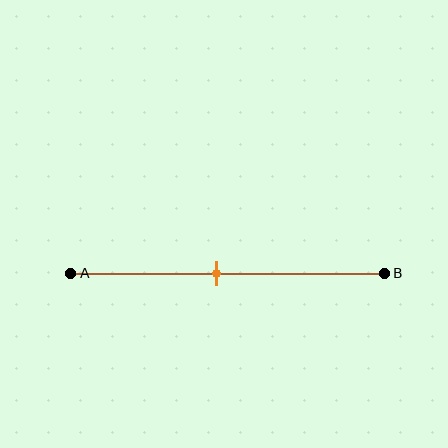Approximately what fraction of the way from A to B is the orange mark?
The orange mark is approximately 45% of the way from A to B.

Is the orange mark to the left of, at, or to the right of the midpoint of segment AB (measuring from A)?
The orange mark is to the left of the midpoint of segment AB.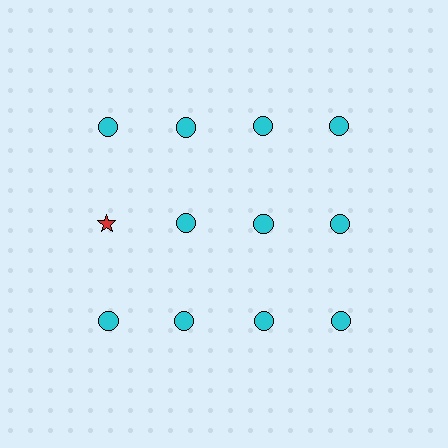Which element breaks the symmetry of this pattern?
The red star in the second row, leftmost column breaks the symmetry. All other shapes are cyan circles.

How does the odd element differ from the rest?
It differs in both color (red instead of cyan) and shape (star instead of circle).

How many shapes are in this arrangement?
There are 12 shapes arranged in a grid pattern.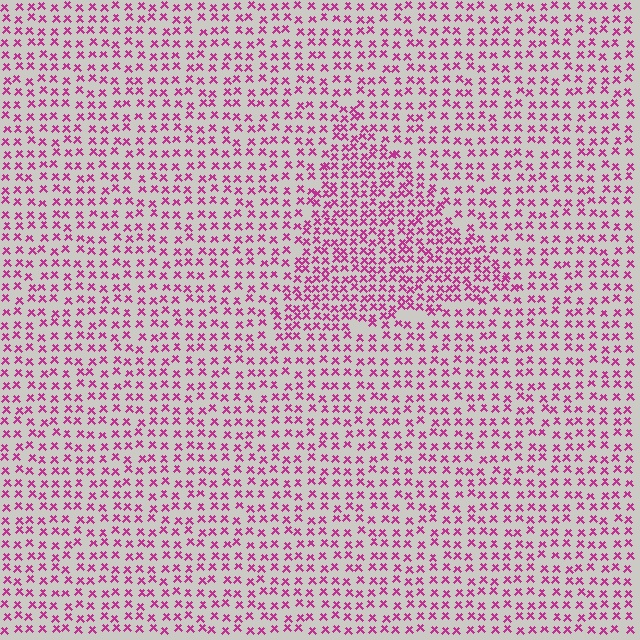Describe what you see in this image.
The image contains small magenta elements arranged at two different densities. A triangle-shaped region is visible where the elements are more densely packed than the surrounding area.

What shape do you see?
I see a triangle.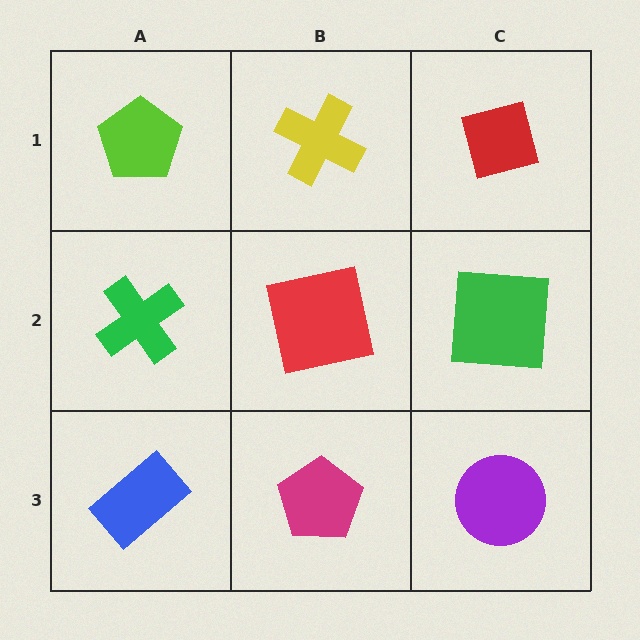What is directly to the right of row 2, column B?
A green square.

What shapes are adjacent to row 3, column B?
A red square (row 2, column B), a blue rectangle (row 3, column A), a purple circle (row 3, column C).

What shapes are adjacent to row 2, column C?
A red square (row 1, column C), a purple circle (row 3, column C), a red square (row 2, column B).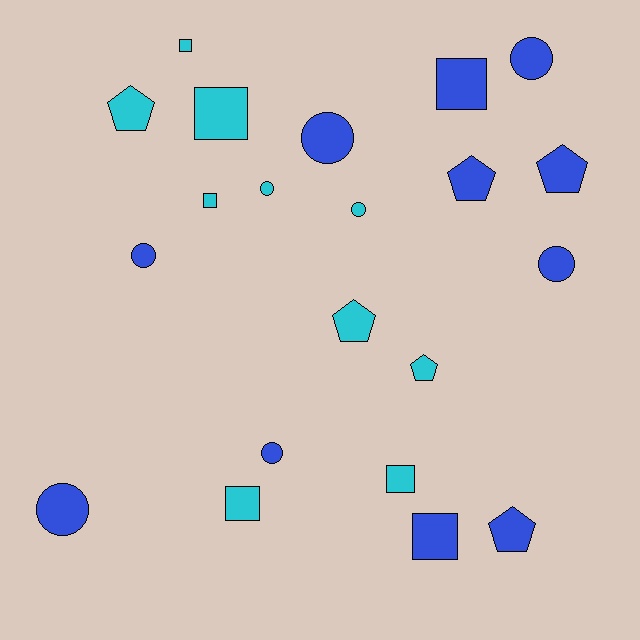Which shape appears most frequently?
Circle, with 8 objects.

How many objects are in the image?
There are 21 objects.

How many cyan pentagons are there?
There are 3 cyan pentagons.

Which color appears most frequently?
Blue, with 11 objects.